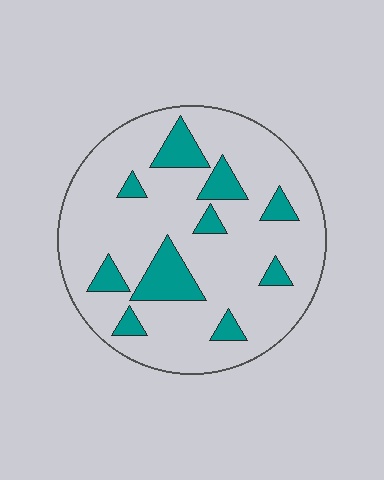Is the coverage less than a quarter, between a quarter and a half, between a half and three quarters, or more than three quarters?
Less than a quarter.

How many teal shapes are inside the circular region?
10.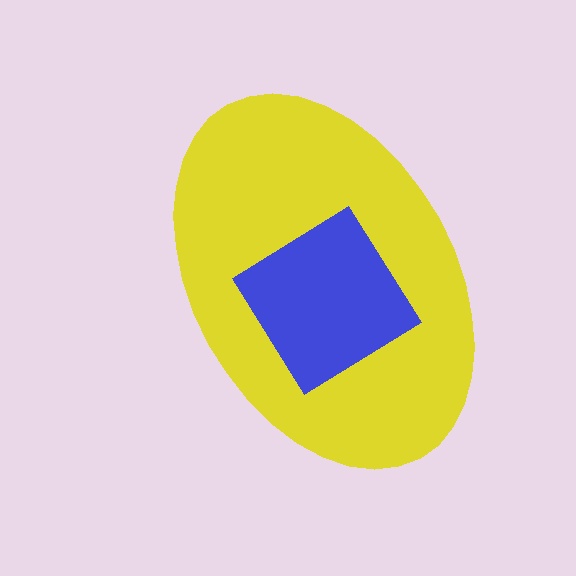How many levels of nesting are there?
2.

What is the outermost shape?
The yellow ellipse.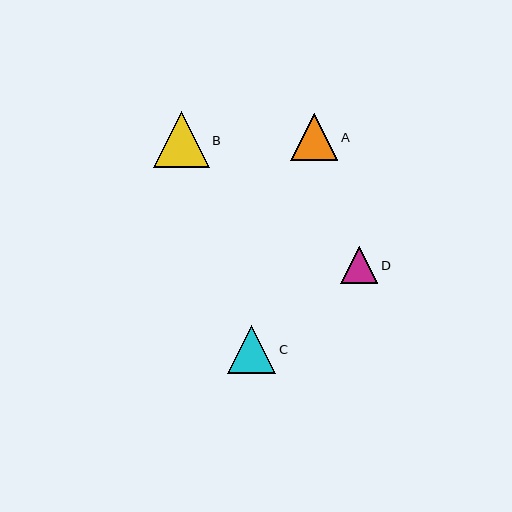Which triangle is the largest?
Triangle B is the largest with a size of approximately 56 pixels.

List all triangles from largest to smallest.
From largest to smallest: B, C, A, D.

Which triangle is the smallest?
Triangle D is the smallest with a size of approximately 37 pixels.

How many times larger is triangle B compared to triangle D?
Triangle B is approximately 1.5 times the size of triangle D.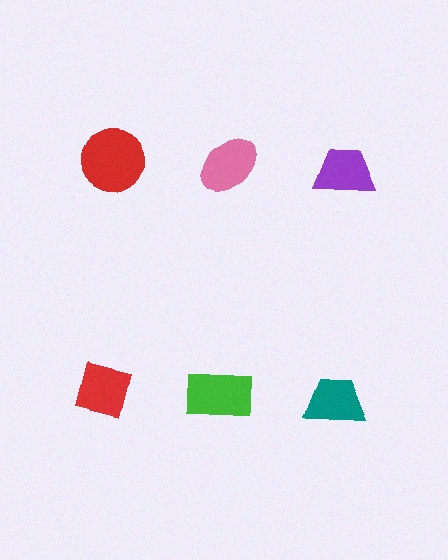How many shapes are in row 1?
3 shapes.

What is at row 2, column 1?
A red square.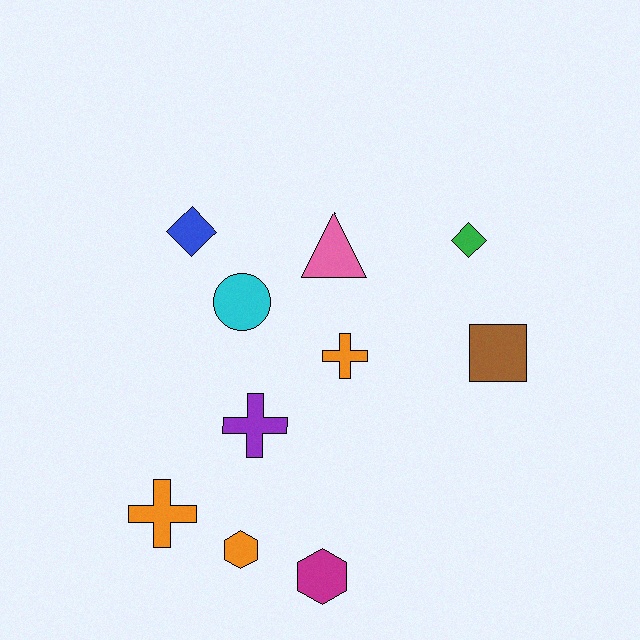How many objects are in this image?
There are 10 objects.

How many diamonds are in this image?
There are 2 diamonds.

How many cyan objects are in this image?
There is 1 cyan object.